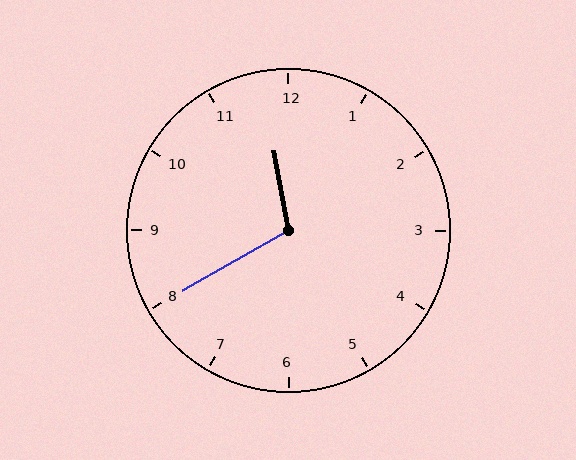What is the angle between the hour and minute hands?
Approximately 110 degrees.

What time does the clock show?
11:40.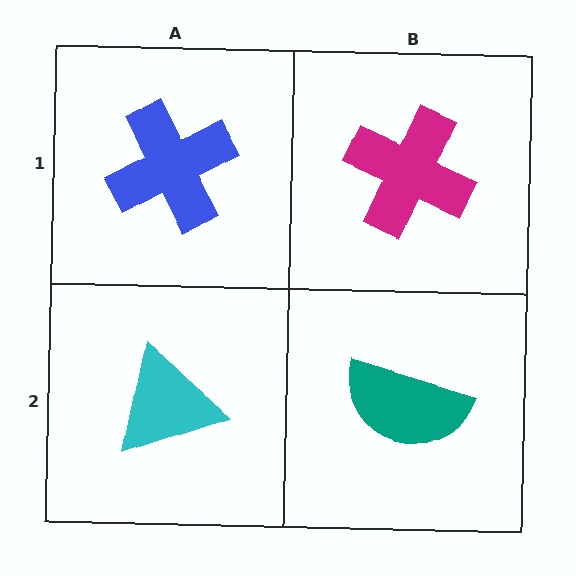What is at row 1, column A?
A blue cross.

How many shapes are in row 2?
2 shapes.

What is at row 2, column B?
A teal semicircle.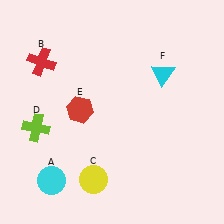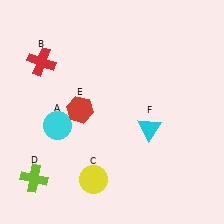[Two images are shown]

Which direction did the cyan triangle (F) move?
The cyan triangle (F) moved down.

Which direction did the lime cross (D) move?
The lime cross (D) moved down.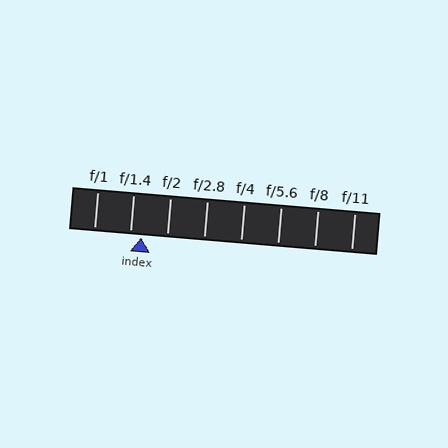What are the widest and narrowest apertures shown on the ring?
The widest aperture shown is f/1 and the narrowest is f/11.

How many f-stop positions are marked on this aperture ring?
There are 8 f-stop positions marked.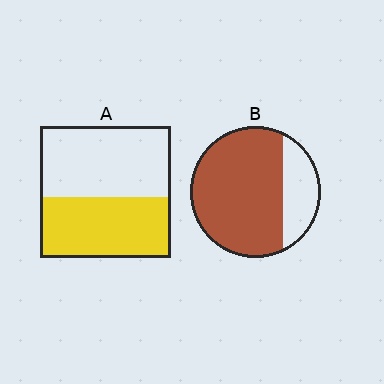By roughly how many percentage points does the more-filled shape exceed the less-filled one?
By roughly 30 percentage points (B over A).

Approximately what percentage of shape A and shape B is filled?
A is approximately 45% and B is approximately 75%.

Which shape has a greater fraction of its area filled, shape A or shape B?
Shape B.